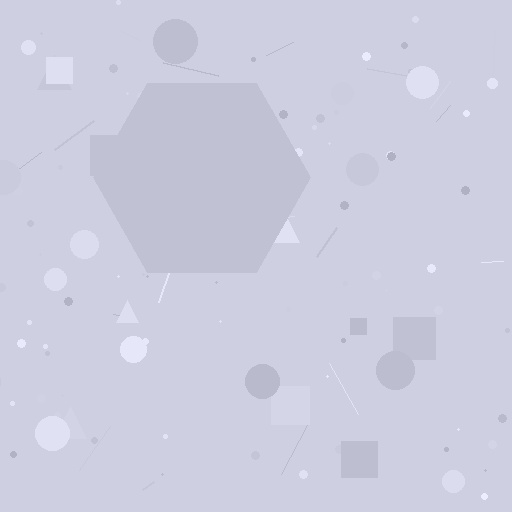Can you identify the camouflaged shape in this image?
The camouflaged shape is a hexagon.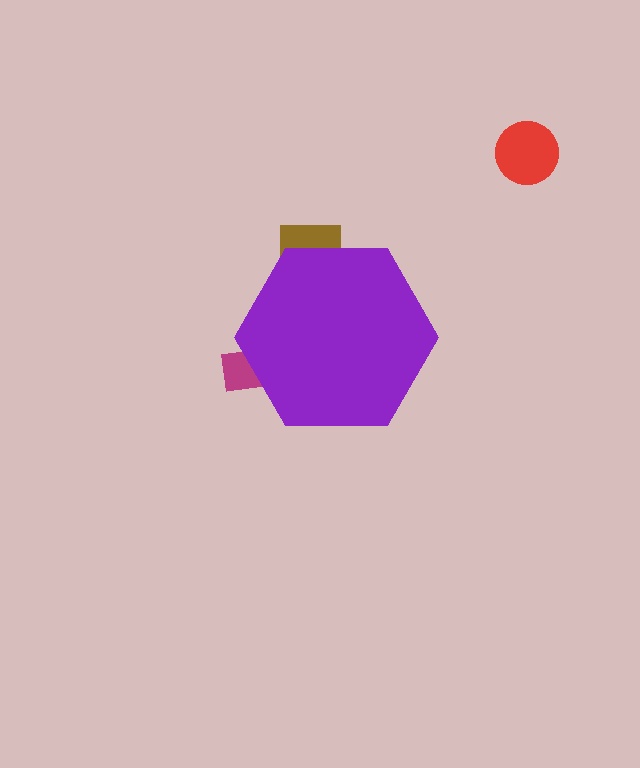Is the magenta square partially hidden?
Yes, the magenta square is partially hidden behind the purple hexagon.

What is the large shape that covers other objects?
A purple hexagon.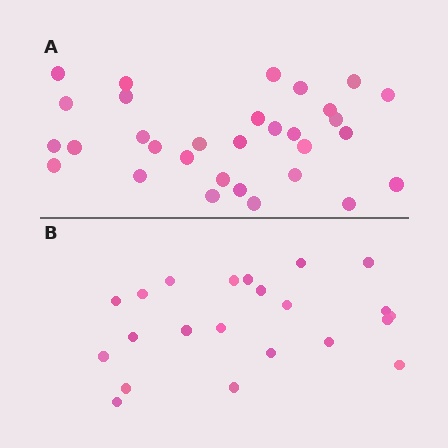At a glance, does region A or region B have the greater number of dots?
Region A (the top region) has more dots.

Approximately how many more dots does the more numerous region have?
Region A has roughly 8 or so more dots than region B.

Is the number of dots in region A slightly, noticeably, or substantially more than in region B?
Region A has noticeably more, but not dramatically so. The ratio is roughly 1.4 to 1.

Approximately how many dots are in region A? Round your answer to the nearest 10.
About 30 dots. (The exact count is 31, which rounds to 30.)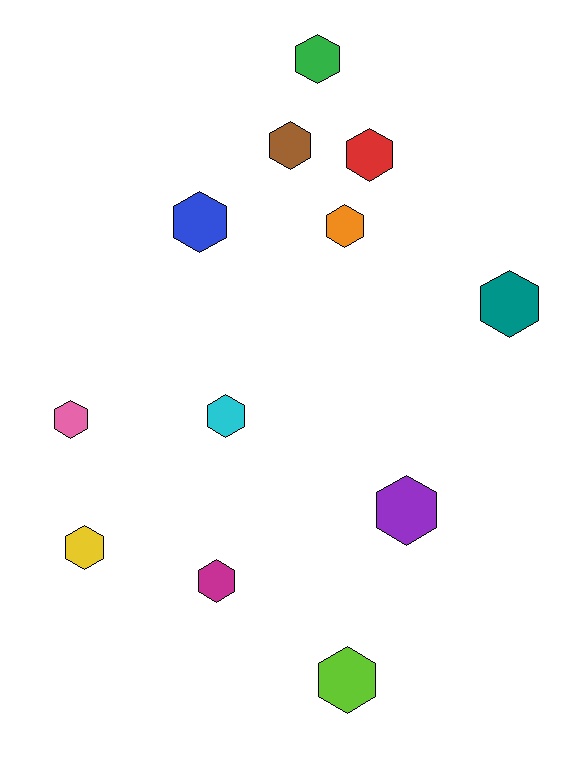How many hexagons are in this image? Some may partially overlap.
There are 12 hexagons.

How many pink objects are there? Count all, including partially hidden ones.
There is 1 pink object.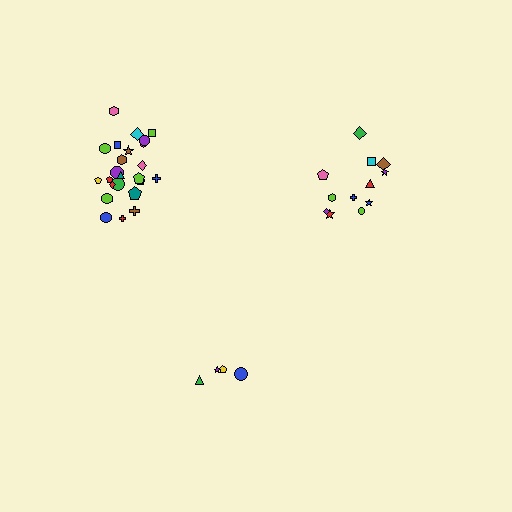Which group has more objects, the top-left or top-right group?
The top-left group.